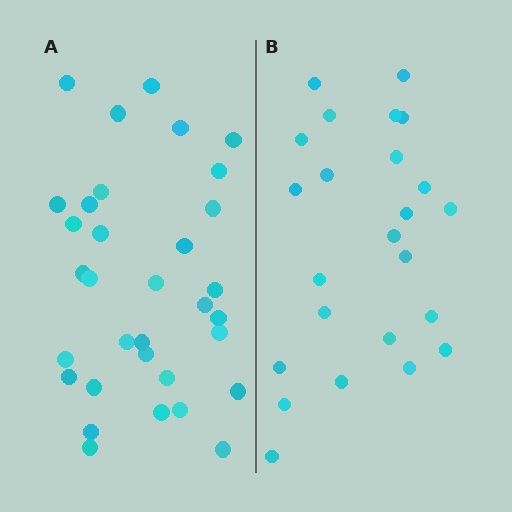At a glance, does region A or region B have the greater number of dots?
Region A (the left region) has more dots.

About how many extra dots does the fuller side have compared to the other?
Region A has roughly 8 or so more dots than region B.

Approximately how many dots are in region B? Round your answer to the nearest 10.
About 20 dots. (The exact count is 24, which rounds to 20.)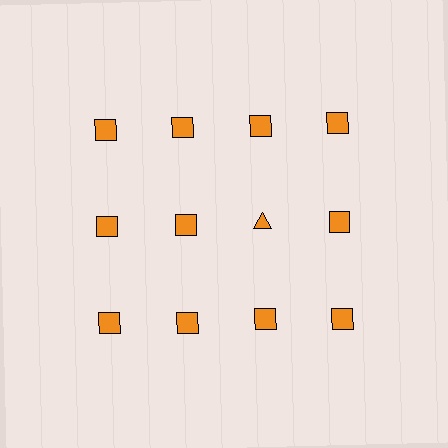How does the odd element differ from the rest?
It has a different shape: triangle instead of square.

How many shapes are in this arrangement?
There are 12 shapes arranged in a grid pattern.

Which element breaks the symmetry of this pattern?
The orange triangle in the second row, center column breaks the symmetry. All other shapes are orange squares.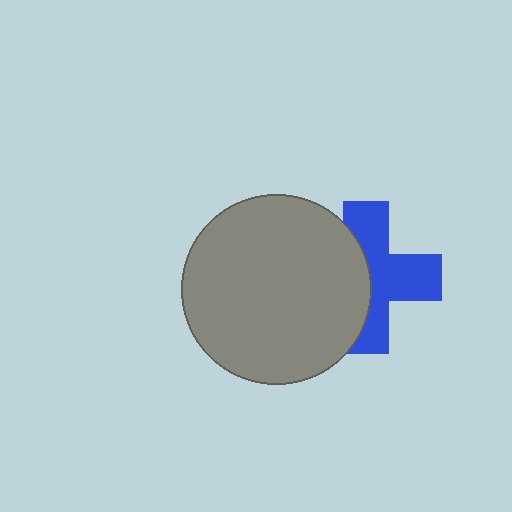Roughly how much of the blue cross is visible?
About half of it is visible (roughly 57%).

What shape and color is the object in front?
The object in front is a gray circle.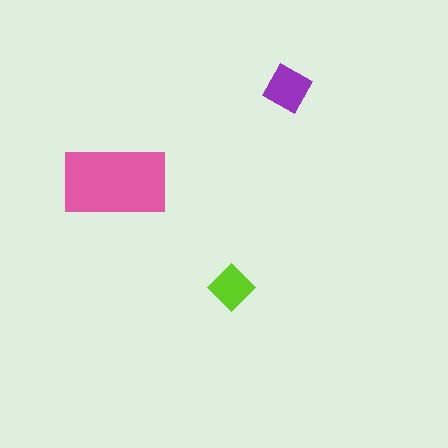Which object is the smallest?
The lime diamond.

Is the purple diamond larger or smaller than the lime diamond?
Larger.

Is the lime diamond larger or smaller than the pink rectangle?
Smaller.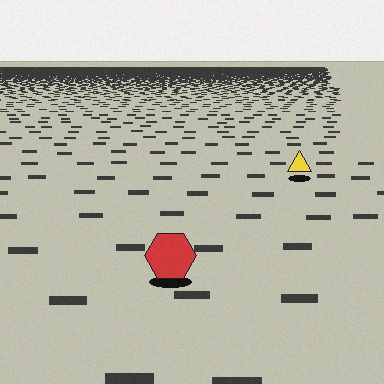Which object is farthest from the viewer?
The yellow triangle is farthest from the viewer. It appears smaller and the ground texture around it is denser.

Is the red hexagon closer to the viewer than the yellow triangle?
Yes. The red hexagon is closer — you can tell from the texture gradient: the ground texture is coarser near it.